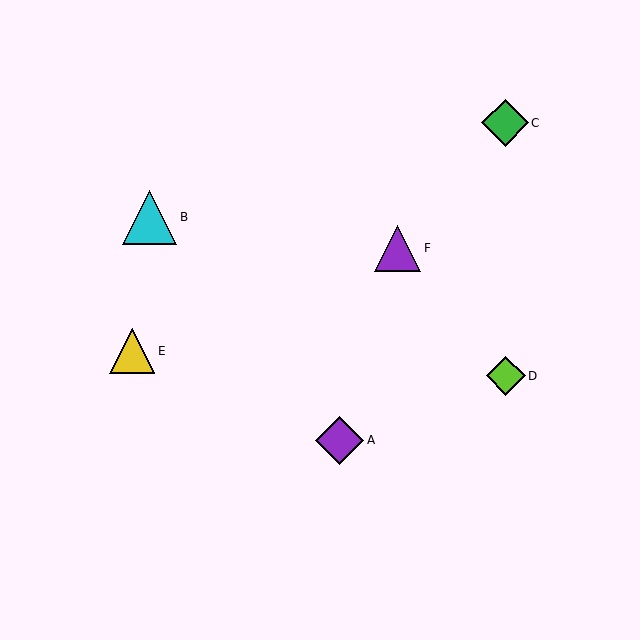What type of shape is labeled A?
Shape A is a purple diamond.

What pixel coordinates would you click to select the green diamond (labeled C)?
Click at (505, 123) to select the green diamond C.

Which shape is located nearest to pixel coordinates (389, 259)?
The purple triangle (labeled F) at (398, 248) is nearest to that location.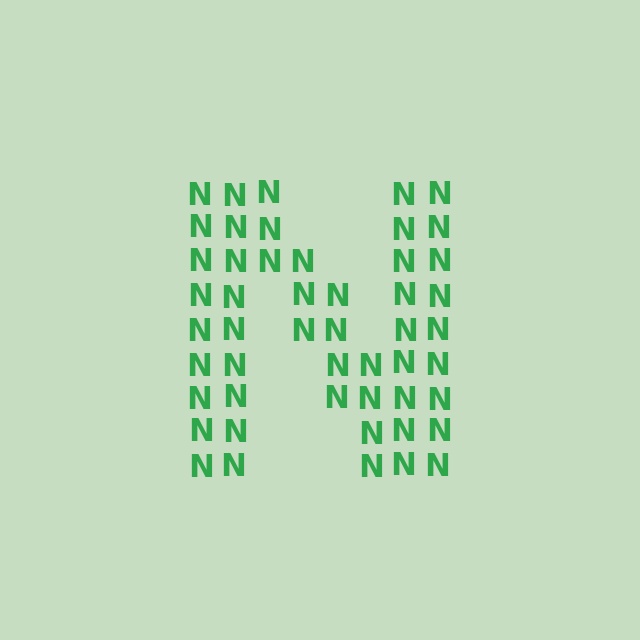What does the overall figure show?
The overall figure shows the letter N.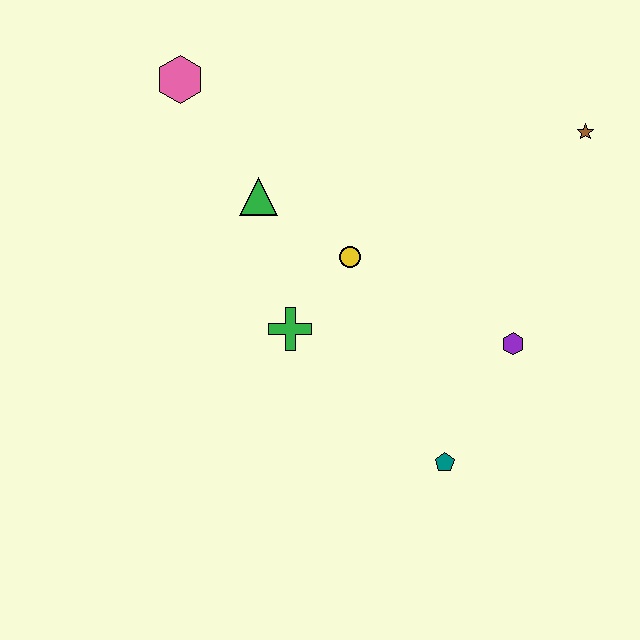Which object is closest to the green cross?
The yellow circle is closest to the green cross.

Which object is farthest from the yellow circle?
The brown star is farthest from the yellow circle.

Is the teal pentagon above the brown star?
No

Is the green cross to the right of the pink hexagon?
Yes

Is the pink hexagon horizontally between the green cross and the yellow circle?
No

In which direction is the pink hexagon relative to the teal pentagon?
The pink hexagon is above the teal pentagon.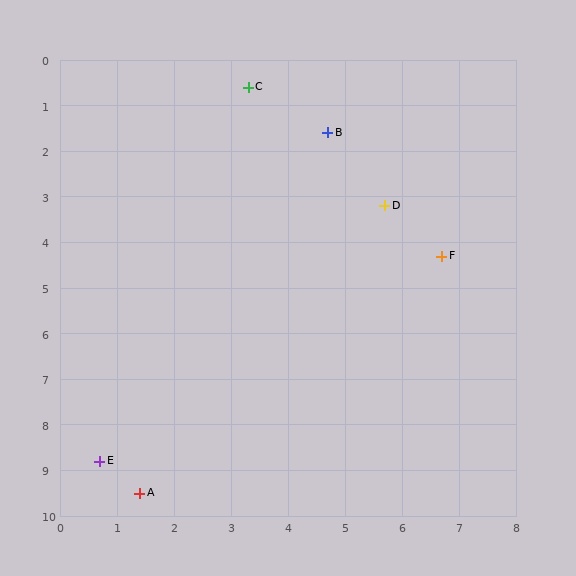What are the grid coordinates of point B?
Point B is at approximately (4.7, 1.6).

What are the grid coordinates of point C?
Point C is at approximately (3.3, 0.6).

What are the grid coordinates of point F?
Point F is at approximately (6.7, 4.3).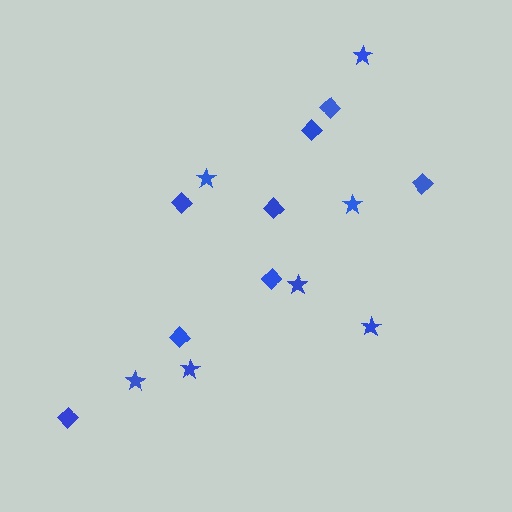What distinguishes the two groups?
There are 2 groups: one group of stars (7) and one group of diamonds (8).